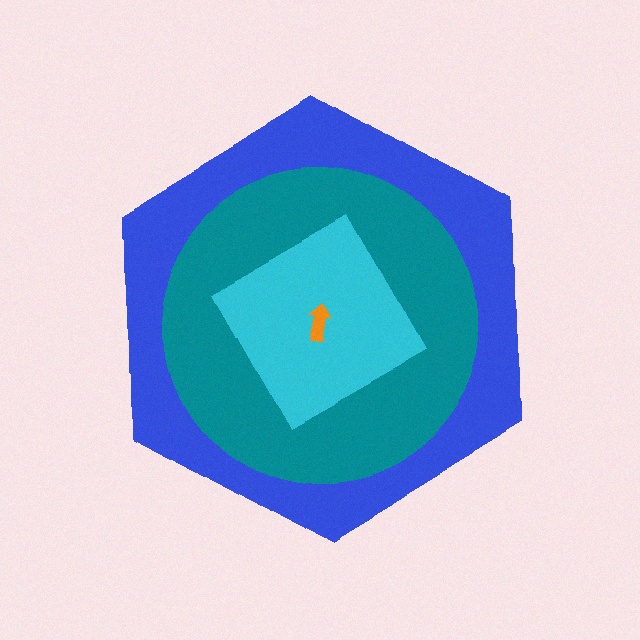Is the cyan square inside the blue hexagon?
Yes.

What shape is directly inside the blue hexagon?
The teal circle.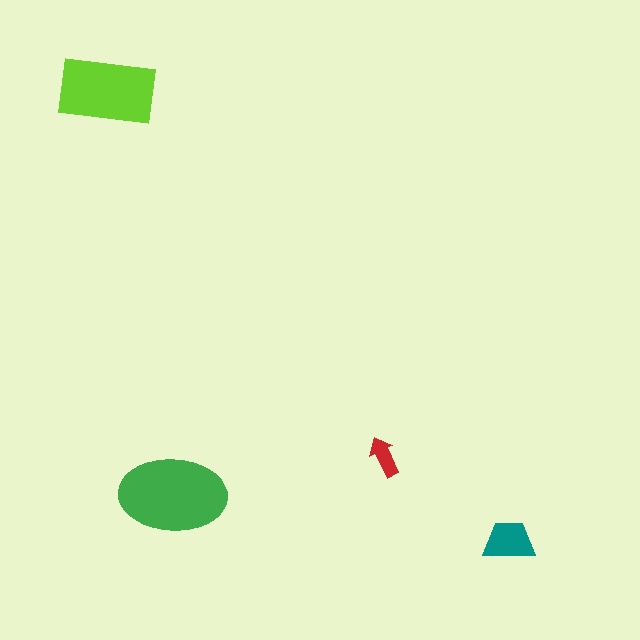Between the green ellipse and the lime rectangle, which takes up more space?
The green ellipse.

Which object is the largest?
The green ellipse.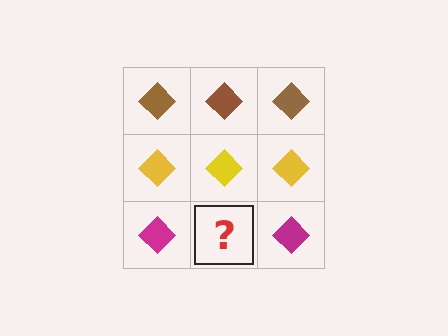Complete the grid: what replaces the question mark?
The question mark should be replaced with a magenta diamond.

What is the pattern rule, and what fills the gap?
The rule is that each row has a consistent color. The gap should be filled with a magenta diamond.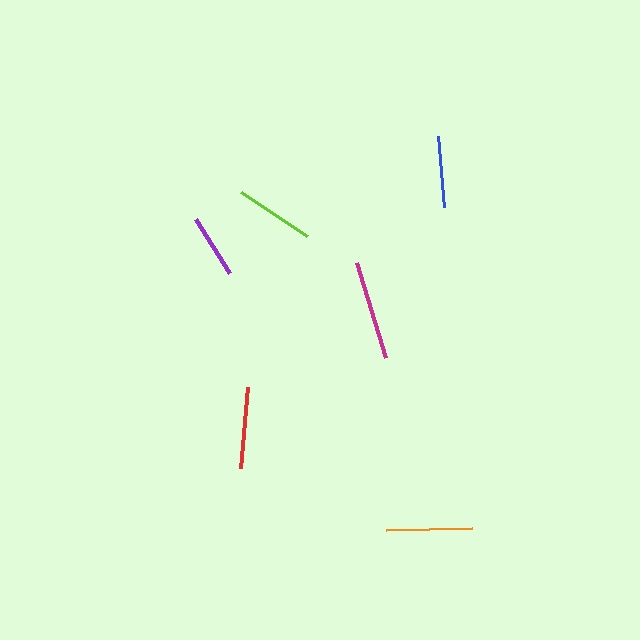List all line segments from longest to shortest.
From longest to shortest: magenta, orange, red, lime, blue, purple.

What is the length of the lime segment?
The lime segment is approximately 79 pixels long.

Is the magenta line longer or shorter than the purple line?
The magenta line is longer than the purple line.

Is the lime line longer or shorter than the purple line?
The lime line is longer than the purple line.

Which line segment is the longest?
The magenta line is the longest at approximately 99 pixels.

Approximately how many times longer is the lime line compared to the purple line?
The lime line is approximately 1.2 times the length of the purple line.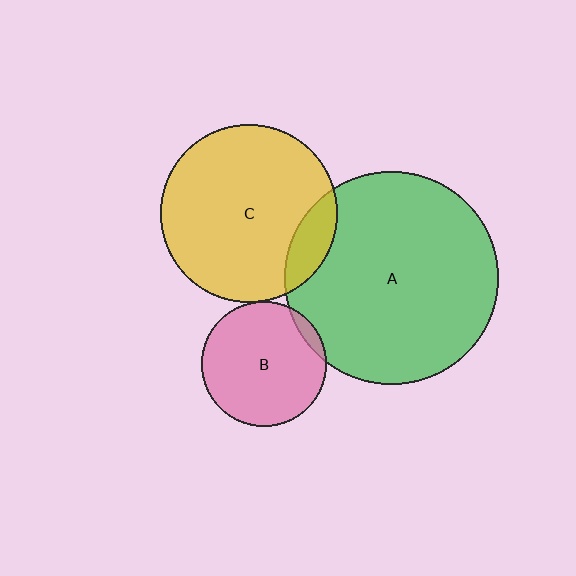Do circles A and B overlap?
Yes.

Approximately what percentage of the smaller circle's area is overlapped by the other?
Approximately 5%.